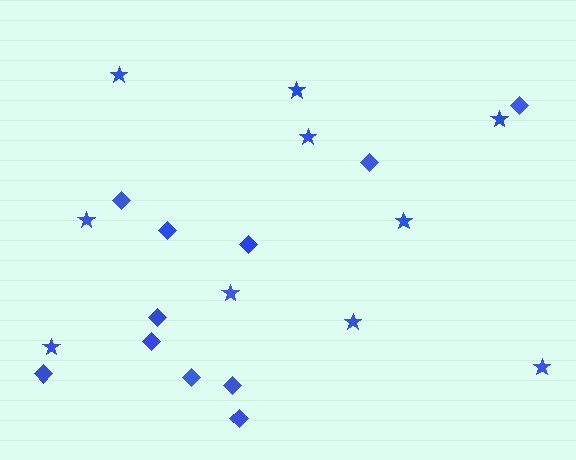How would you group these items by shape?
There are 2 groups: one group of stars (10) and one group of diamonds (11).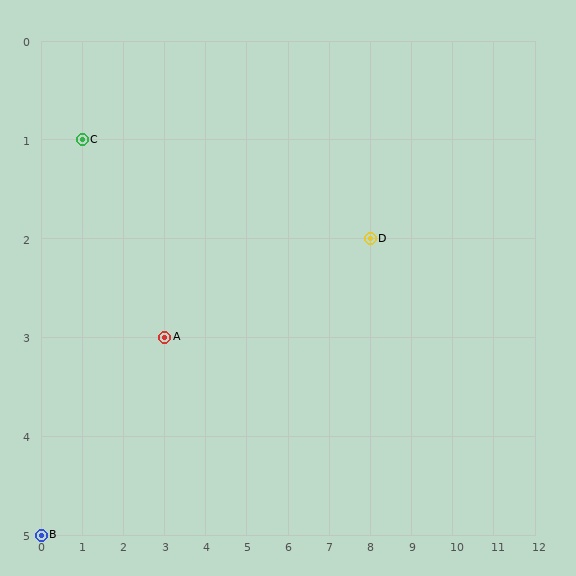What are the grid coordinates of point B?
Point B is at grid coordinates (0, 5).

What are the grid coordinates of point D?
Point D is at grid coordinates (8, 2).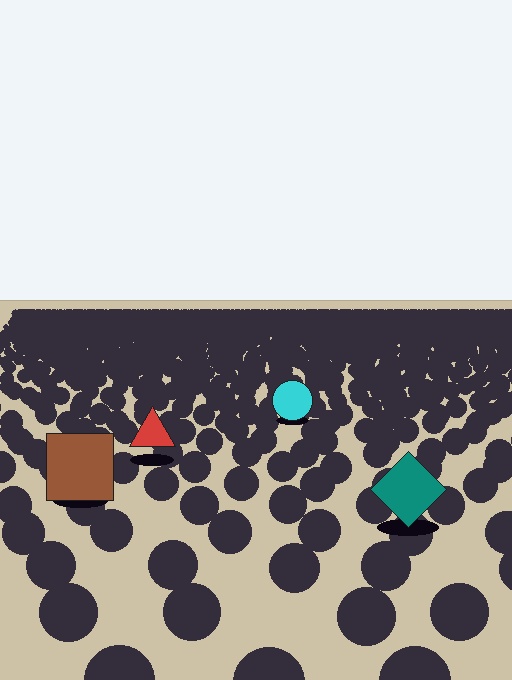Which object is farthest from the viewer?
The cyan circle is farthest from the viewer. It appears smaller and the ground texture around it is denser.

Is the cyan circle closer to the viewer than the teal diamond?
No. The teal diamond is closer — you can tell from the texture gradient: the ground texture is coarser near it.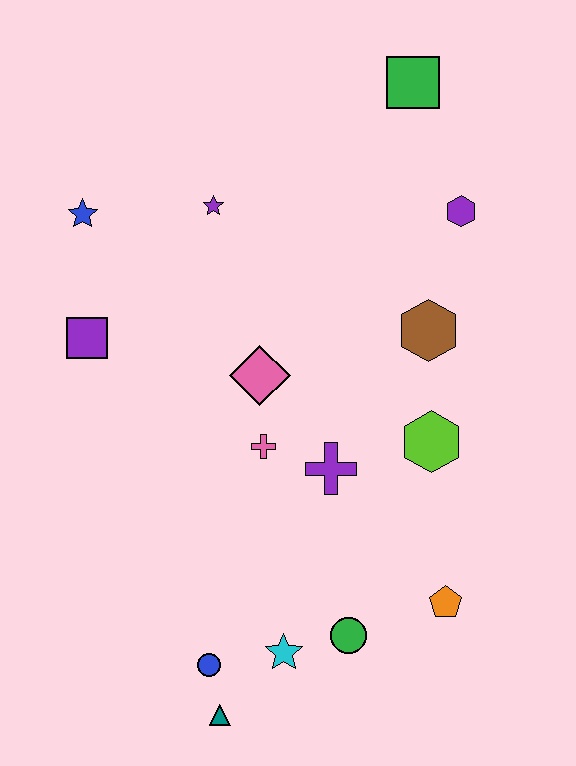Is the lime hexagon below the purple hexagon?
Yes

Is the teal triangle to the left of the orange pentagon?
Yes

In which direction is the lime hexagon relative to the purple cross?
The lime hexagon is to the right of the purple cross.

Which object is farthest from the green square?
The teal triangle is farthest from the green square.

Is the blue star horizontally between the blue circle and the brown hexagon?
No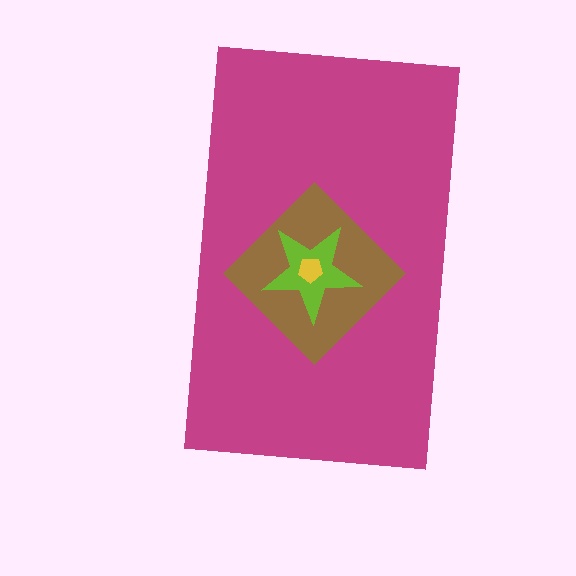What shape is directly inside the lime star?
The yellow pentagon.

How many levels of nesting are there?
4.